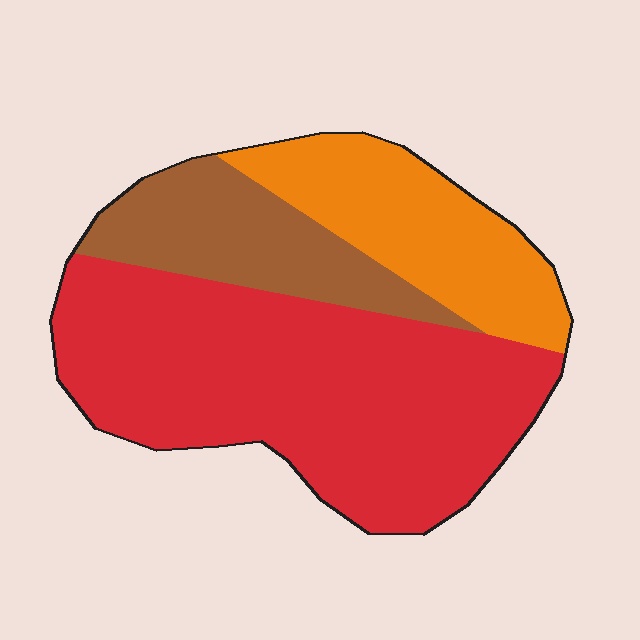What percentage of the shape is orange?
Orange takes up about one quarter (1/4) of the shape.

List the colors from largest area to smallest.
From largest to smallest: red, orange, brown.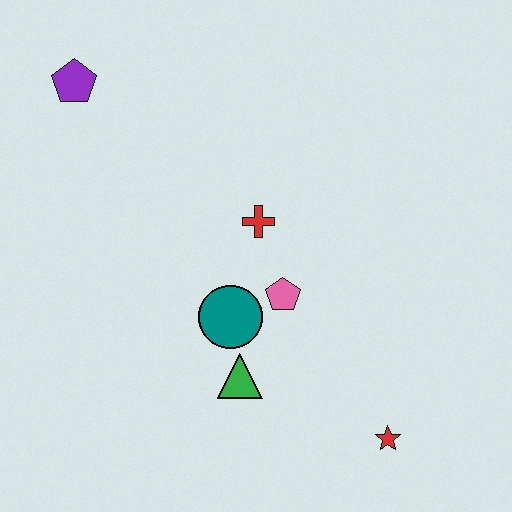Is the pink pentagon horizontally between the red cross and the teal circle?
No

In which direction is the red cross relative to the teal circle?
The red cross is above the teal circle.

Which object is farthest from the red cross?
The red star is farthest from the red cross.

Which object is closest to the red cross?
The pink pentagon is closest to the red cross.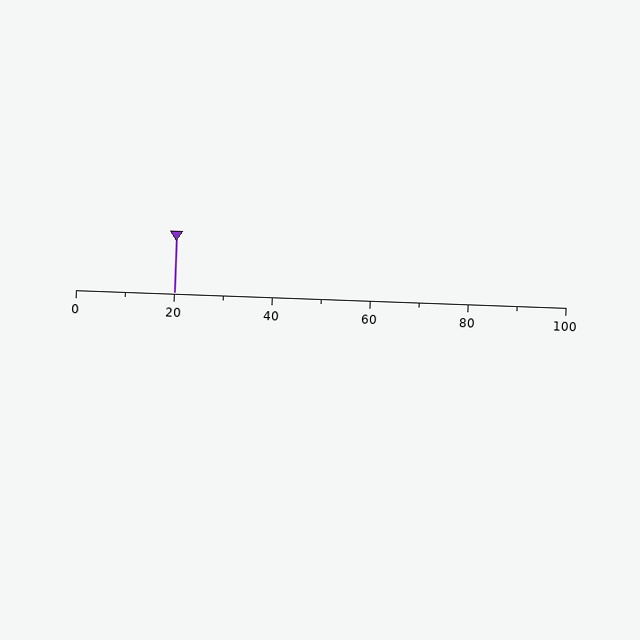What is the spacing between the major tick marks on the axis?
The major ticks are spaced 20 apart.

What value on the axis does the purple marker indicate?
The marker indicates approximately 20.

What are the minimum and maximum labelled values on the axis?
The axis runs from 0 to 100.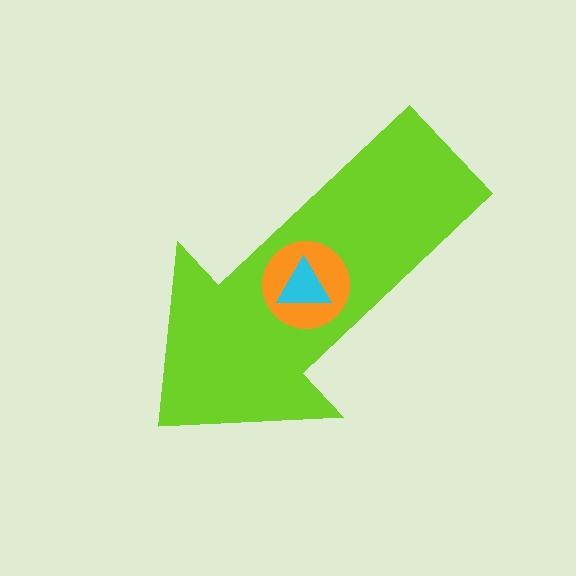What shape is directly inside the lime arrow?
The orange circle.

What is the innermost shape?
The cyan triangle.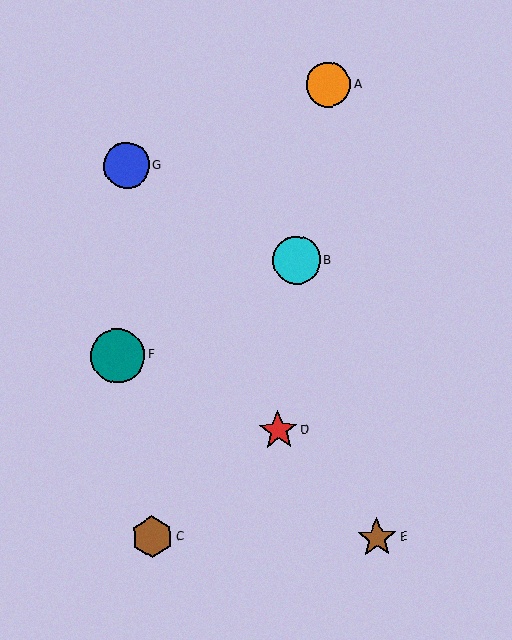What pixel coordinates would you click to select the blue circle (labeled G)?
Click at (126, 165) to select the blue circle G.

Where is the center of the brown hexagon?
The center of the brown hexagon is at (152, 537).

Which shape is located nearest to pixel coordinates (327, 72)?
The orange circle (labeled A) at (328, 85) is nearest to that location.